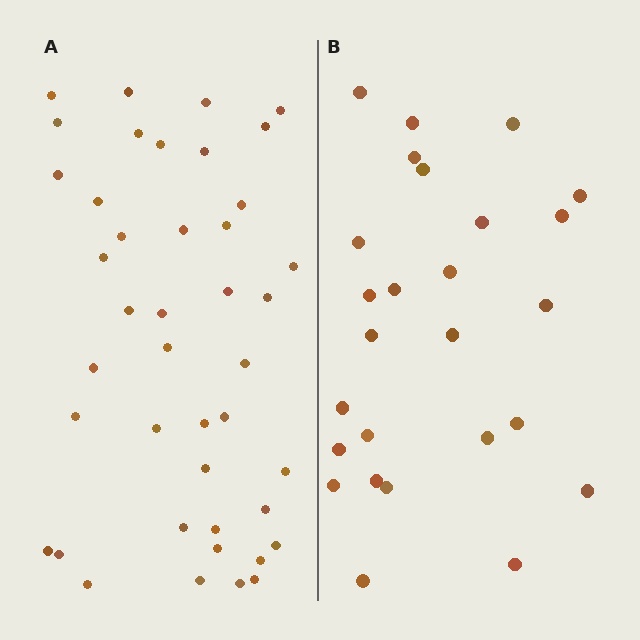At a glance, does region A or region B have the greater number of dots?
Region A (the left region) has more dots.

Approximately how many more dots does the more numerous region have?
Region A has approximately 15 more dots than region B.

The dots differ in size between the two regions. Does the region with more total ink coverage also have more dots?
No. Region B has more total ink coverage because its dots are larger, but region A actually contains more individual dots. Total area can be misleading — the number of items is what matters here.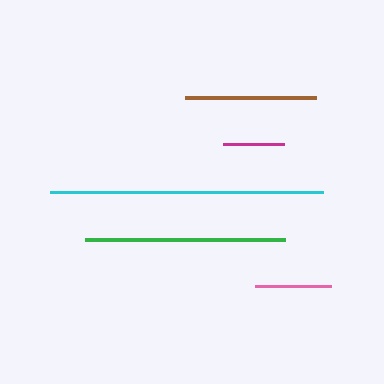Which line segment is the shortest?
The magenta line is the shortest at approximately 62 pixels.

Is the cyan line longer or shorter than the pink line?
The cyan line is longer than the pink line.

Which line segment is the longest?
The cyan line is the longest at approximately 273 pixels.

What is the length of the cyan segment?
The cyan segment is approximately 273 pixels long.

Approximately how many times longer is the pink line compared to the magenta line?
The pink line is approximately 1.2 times the length of the magenta line.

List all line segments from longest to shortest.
From longest to shortest: cyan, green, brown, pink, magenta.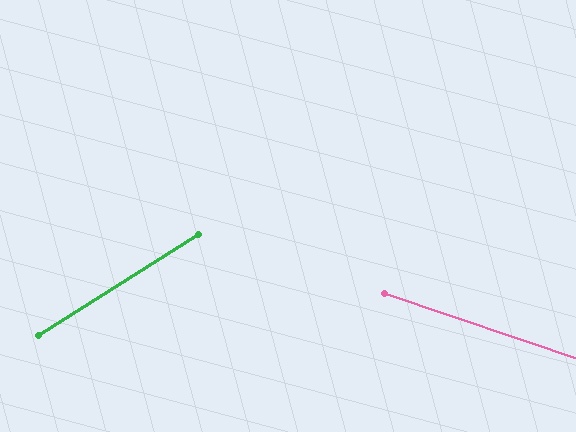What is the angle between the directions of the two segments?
Approximately 51 degrees.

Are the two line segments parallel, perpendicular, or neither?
Neither parallel nor perpendicular — they differ by about 51°.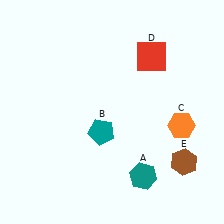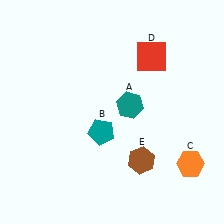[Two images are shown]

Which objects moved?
The objects that moved are: the teal hexagon (A), the orange hexagon (C), the brown hexagon (E).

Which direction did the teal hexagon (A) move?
The teal hexagon (A) moved up.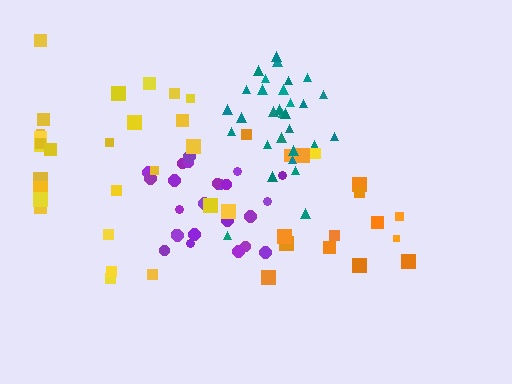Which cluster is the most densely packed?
Teal.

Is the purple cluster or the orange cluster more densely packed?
Purple.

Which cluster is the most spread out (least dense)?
Yellow.